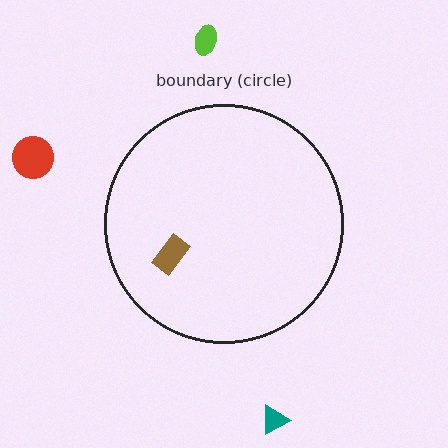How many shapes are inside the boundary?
1 inside, 3 outside.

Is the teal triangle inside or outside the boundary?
Outside.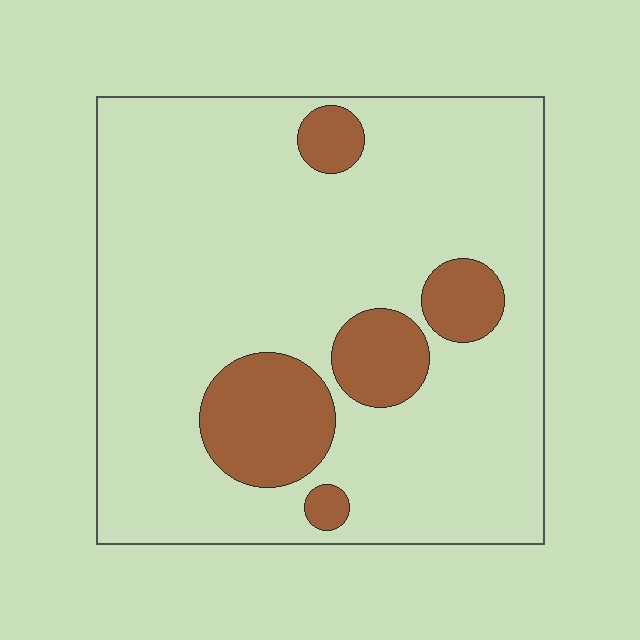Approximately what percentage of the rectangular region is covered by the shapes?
Approximately 15%.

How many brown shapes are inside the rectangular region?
5.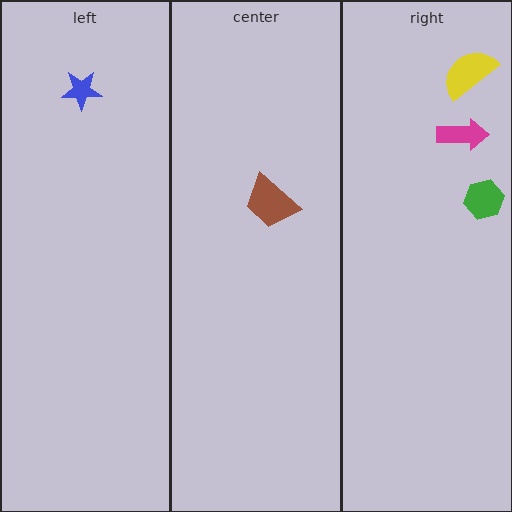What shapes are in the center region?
The brown trapezoid.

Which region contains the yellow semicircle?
The right region.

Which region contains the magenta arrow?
The right region.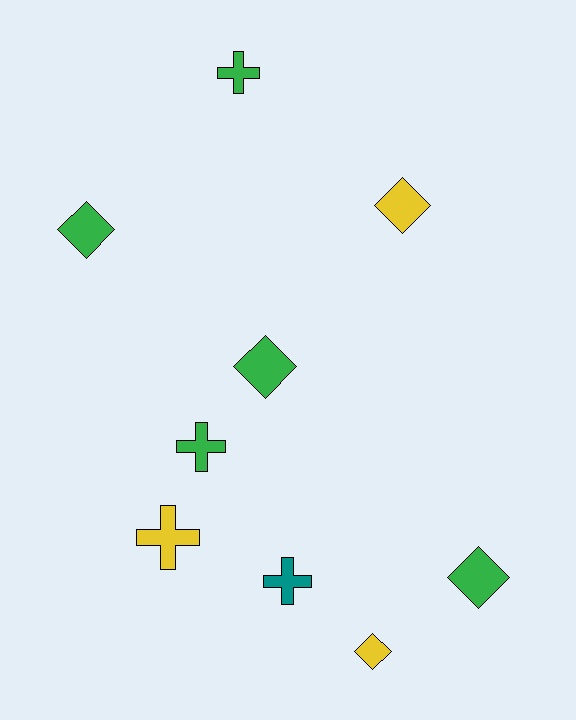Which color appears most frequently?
Green, with 5 objects.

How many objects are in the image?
There are 9 objects.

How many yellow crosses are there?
There is 1 yellow cross.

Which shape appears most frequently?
Diamond, with 5 objects.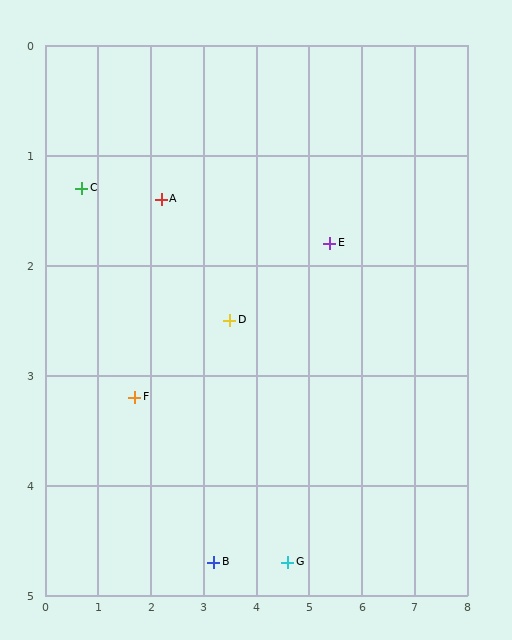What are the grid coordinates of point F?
Point F is at approximately (1.7, 3.2).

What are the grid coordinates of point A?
Point A is at approximately (2.2, 1.4).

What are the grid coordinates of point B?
Point B is at approximately (3.2, 4.7).